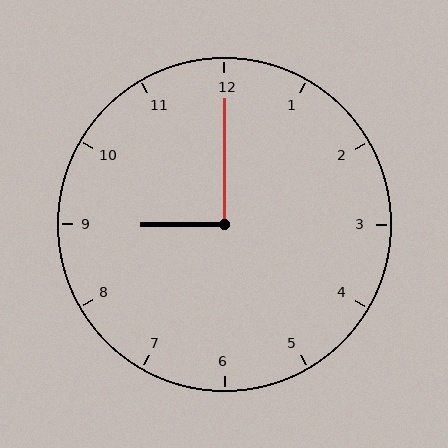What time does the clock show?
9:00.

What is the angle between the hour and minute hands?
Approximately 90 degrees.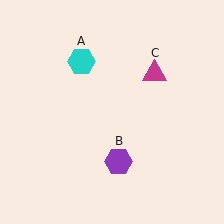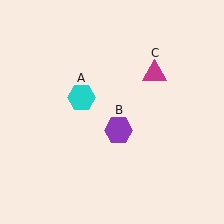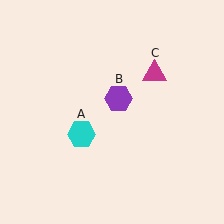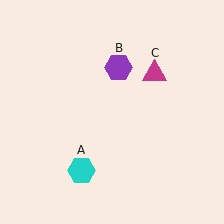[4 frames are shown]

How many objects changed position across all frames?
2 objects changed position: cyan hexagon (object A), purple hexagon (object B).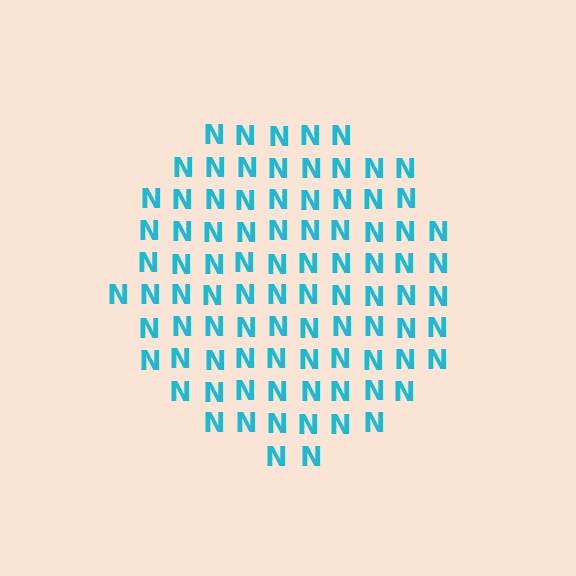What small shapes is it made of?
It is made of small letter N's.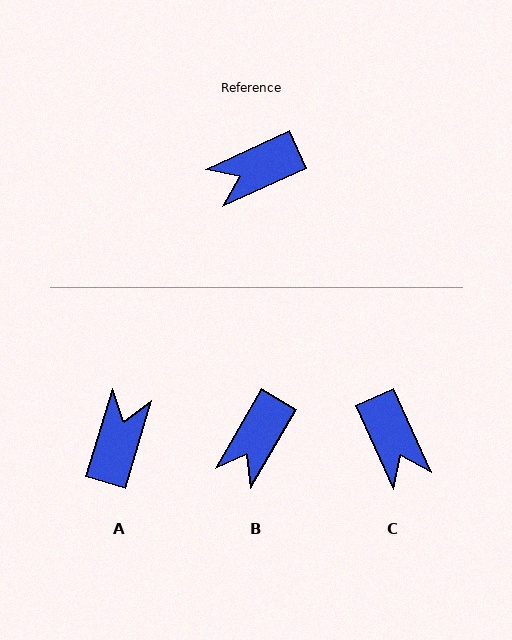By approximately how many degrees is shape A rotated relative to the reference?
Approximately 131 degrees clockwise.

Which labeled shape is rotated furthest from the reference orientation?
A, about 131 degrees away.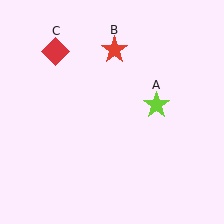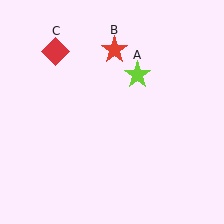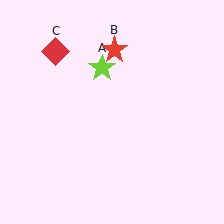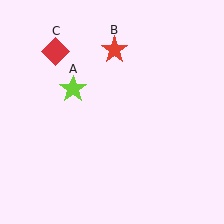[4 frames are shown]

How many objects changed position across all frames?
1 object changed position: lime star (object A).